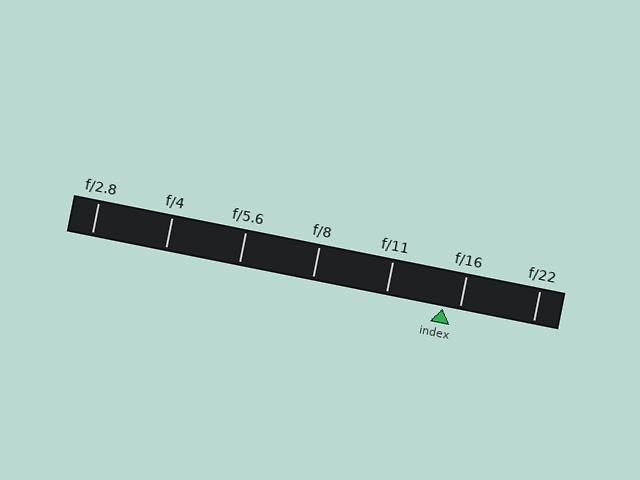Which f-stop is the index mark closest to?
The index mark is closest to f/16.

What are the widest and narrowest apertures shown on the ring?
The widest aperture shown is f/2.8 and the narrowest is f/22.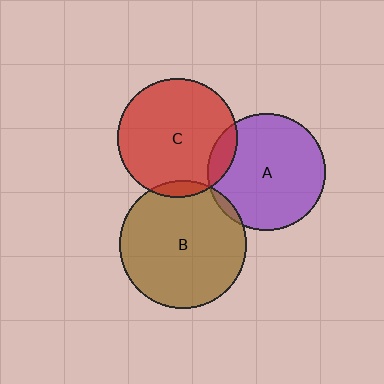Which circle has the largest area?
Circle B (brown).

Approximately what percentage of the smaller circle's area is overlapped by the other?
Approximately 5%.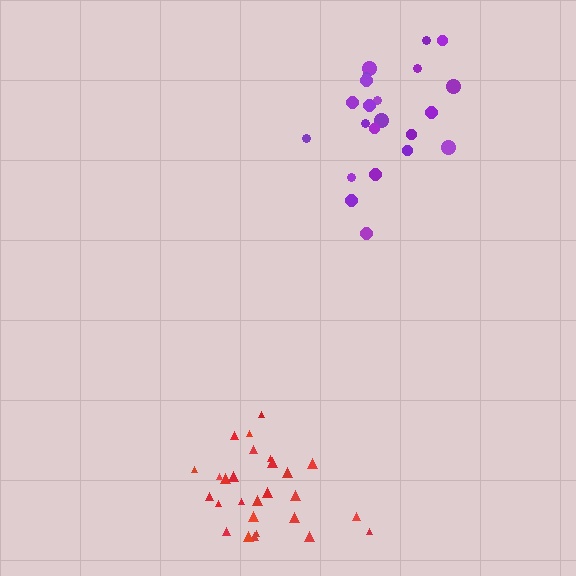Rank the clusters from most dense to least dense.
red, purple.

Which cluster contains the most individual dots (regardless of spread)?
Red (27).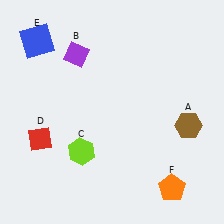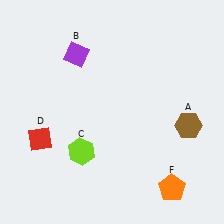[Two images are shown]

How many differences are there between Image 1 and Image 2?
There is 1 difference between the two images.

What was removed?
The blue square (E) was removed in Image 2.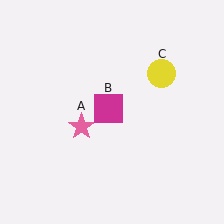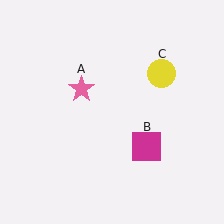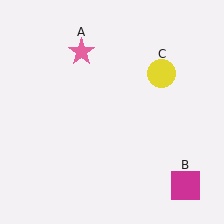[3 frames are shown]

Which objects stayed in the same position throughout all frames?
Yellow circle (object C) remained stationary.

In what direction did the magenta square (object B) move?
The magenta square (object B) moved down and to the right.